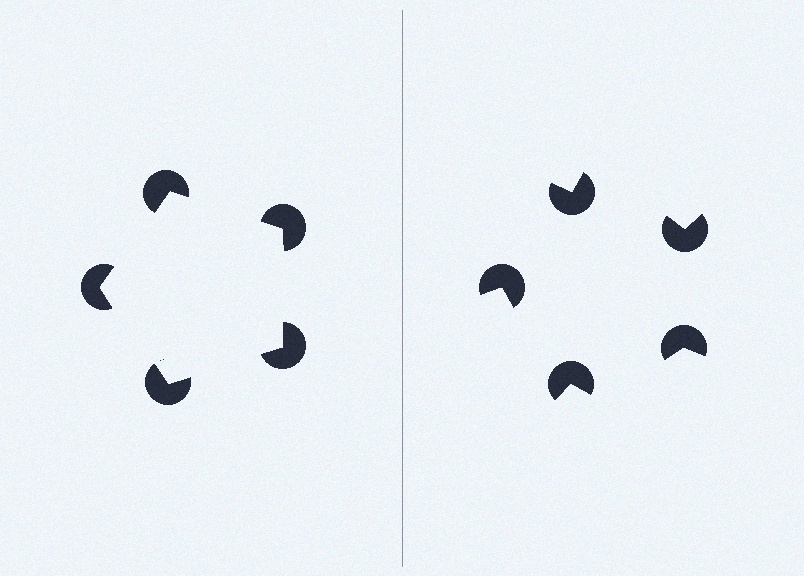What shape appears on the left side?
An illusory pentagon.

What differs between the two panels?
The pac-man discs are positioned identically on both sides; only the wedge orientations differ. On the left they align to a pentagon; on the right they are misaligned.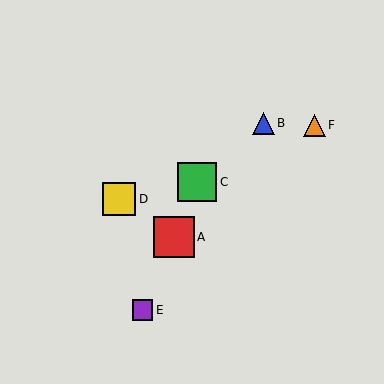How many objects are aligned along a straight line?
3 objects (A, C, E) are aligned along a straight line.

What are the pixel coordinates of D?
Object D is at (119, 199).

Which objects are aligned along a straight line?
Objects A, C, E are aligned along a straight line.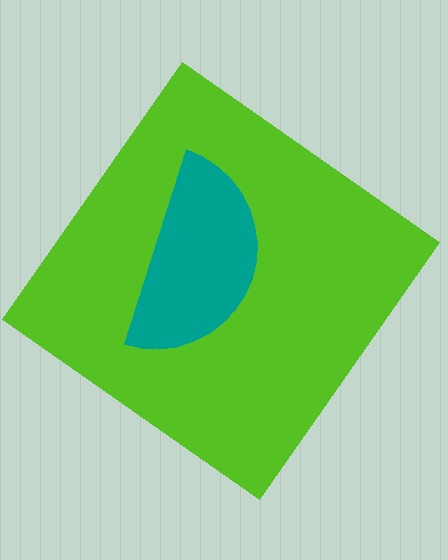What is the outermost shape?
The lime diamond.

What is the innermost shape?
The teal semicircle.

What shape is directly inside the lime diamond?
The teal semicircle.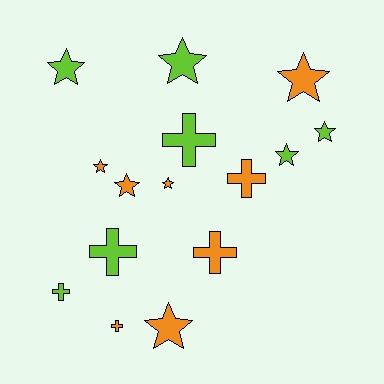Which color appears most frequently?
Orange, with 8 objects.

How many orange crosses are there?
There are 3 orange crosses.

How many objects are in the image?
There are 15 objects.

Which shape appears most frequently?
Star, with 9 objects.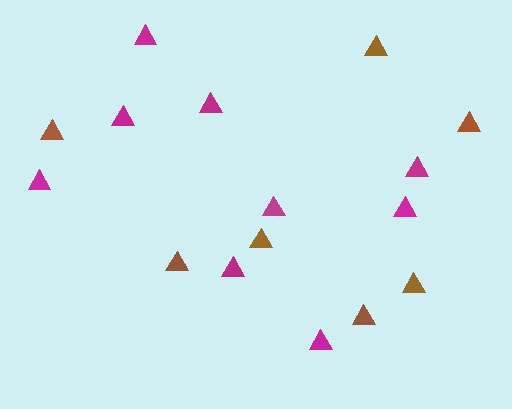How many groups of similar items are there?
There are 2 groups: one group of brown triangles (7) and one group of magenta triangles (9).